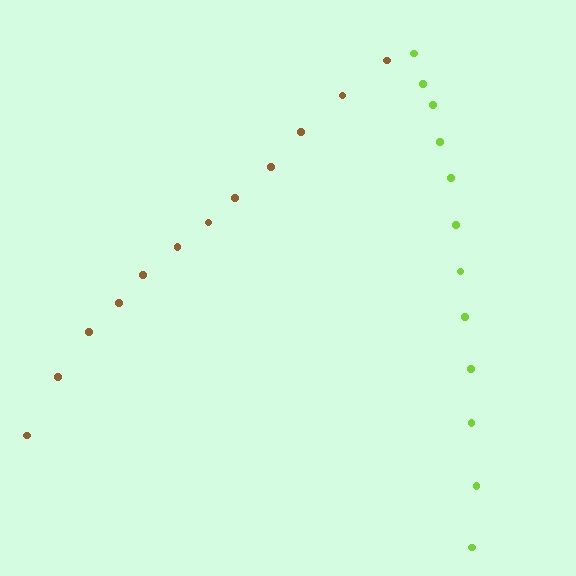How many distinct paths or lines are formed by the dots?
There are 2 distinct paths.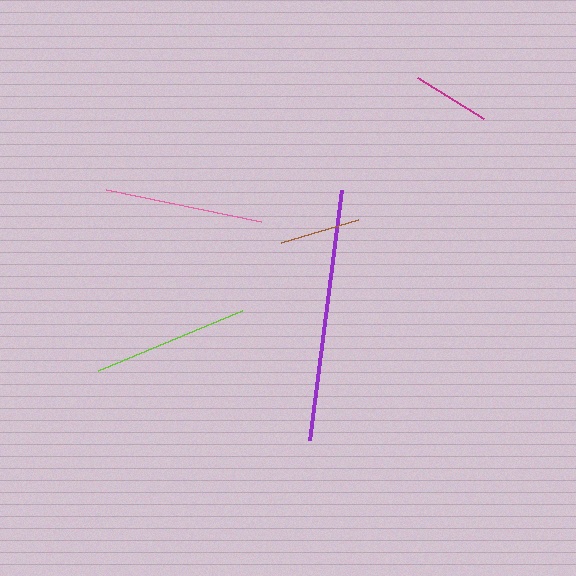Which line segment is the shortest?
The magenta line is the shortest at approximately 78 pixels.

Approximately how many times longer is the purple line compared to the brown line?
The purple line is approximately 3.2 times the length of the brown line.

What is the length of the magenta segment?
The magenta segment is approximately 78 pixels long.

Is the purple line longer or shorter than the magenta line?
The purple line is longer than the magenta line.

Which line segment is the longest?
The purple line is the longest at approximately 251 pixels.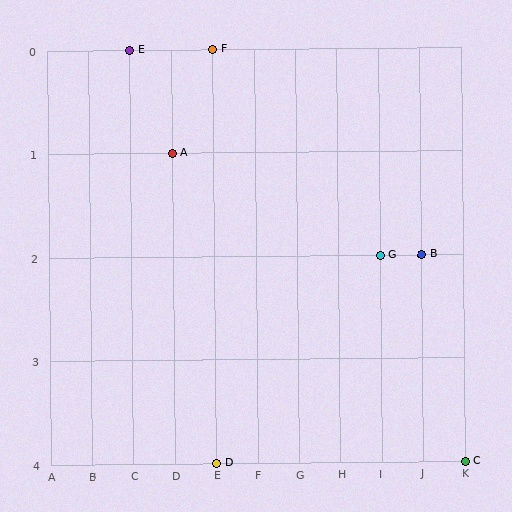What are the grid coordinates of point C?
Point C is at grid coordinates (K, 4).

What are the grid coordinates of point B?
Point B is at grid coordinates (J, 2).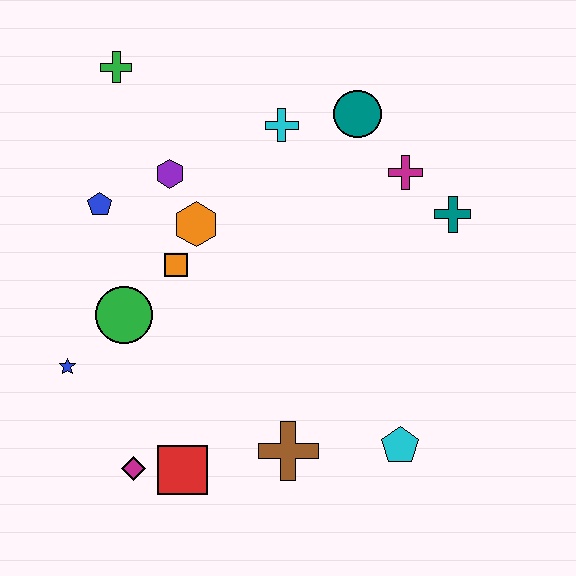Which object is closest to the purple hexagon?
The orange hexagon is closest to the purple hexagon.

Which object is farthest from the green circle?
The teal cross is farthest from the green circle.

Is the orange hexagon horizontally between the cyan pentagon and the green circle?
Yes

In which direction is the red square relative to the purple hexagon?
The red square is below the purple hexagon.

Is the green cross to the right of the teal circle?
No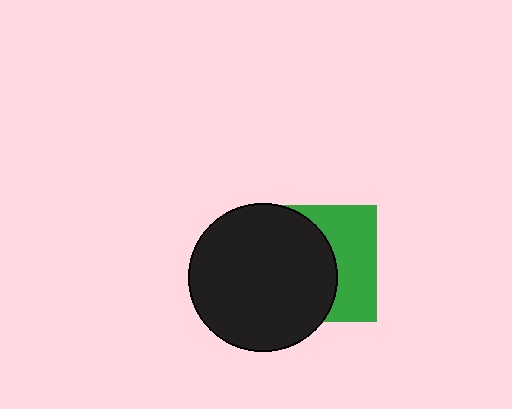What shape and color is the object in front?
The object in front is a black circle.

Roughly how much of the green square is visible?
A small part of it is visible (roughly 43%).